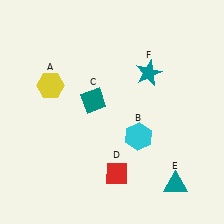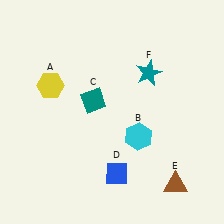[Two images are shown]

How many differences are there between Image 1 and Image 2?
There are 2 differences between the two images.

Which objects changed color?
D changed from red to blue. E changed from teal to brown.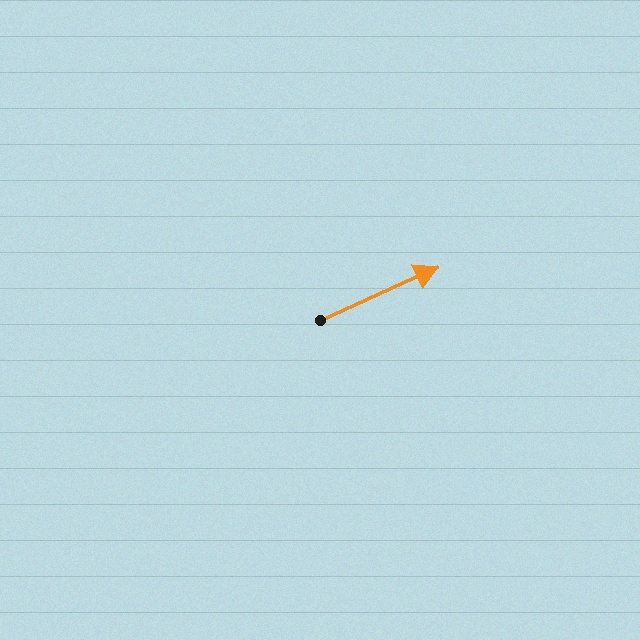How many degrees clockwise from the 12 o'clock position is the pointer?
Approximately 66 degrees.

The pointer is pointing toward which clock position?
Roughly 2 o'clock.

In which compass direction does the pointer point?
Northeast.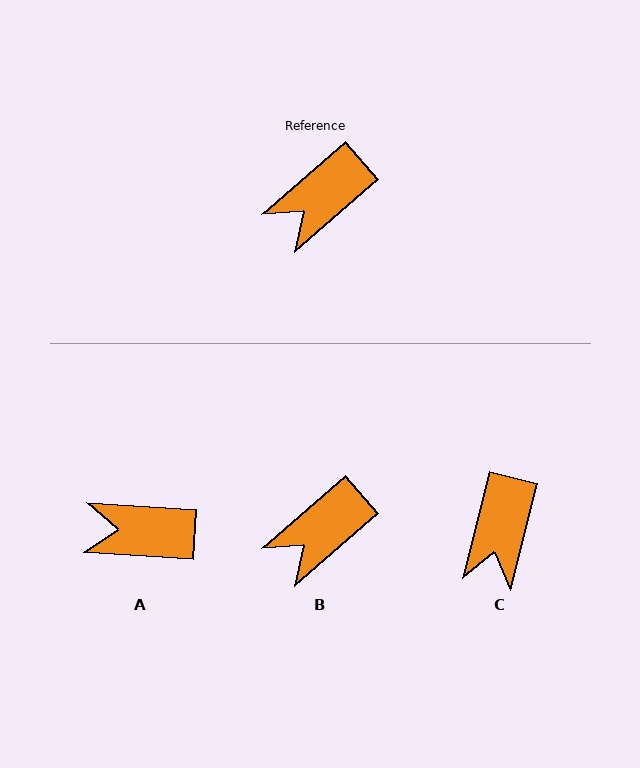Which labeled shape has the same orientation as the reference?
B.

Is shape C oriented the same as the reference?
No, it is off by about 34 degrees.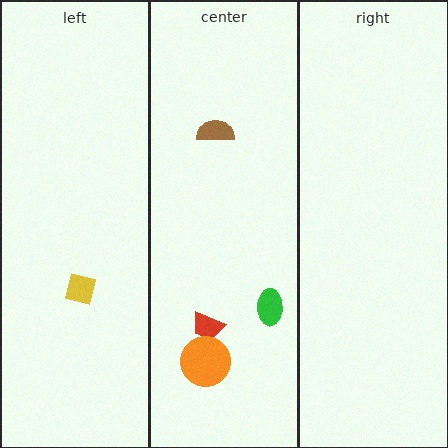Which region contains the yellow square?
The left region.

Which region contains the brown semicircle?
The center region.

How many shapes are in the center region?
4.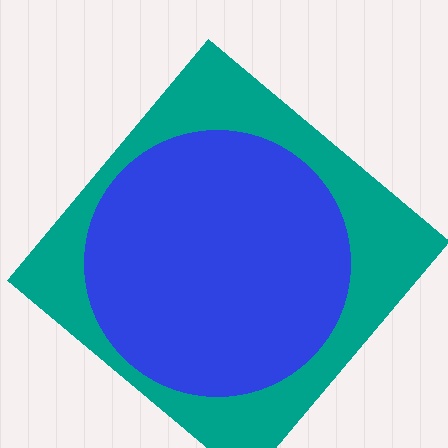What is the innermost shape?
The blue circle.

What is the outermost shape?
The teal diamond.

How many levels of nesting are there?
2.